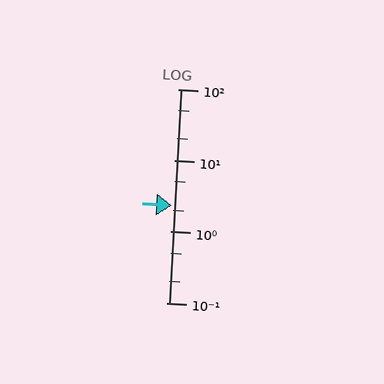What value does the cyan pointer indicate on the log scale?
The pointer indicates approximately 2.3.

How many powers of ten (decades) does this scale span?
The scale spans 3 decades, from 0.1 to 100.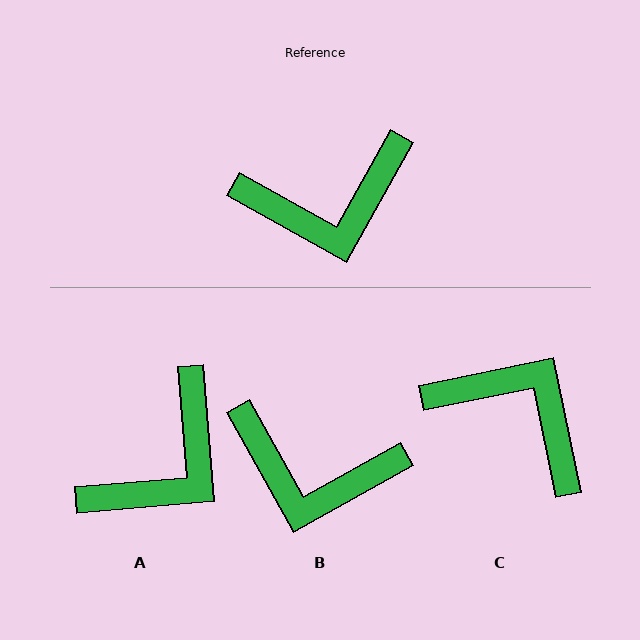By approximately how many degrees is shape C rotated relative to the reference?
Approximately 131 degrees counter-clockwise.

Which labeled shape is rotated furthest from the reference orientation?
C, about 131 degrees away.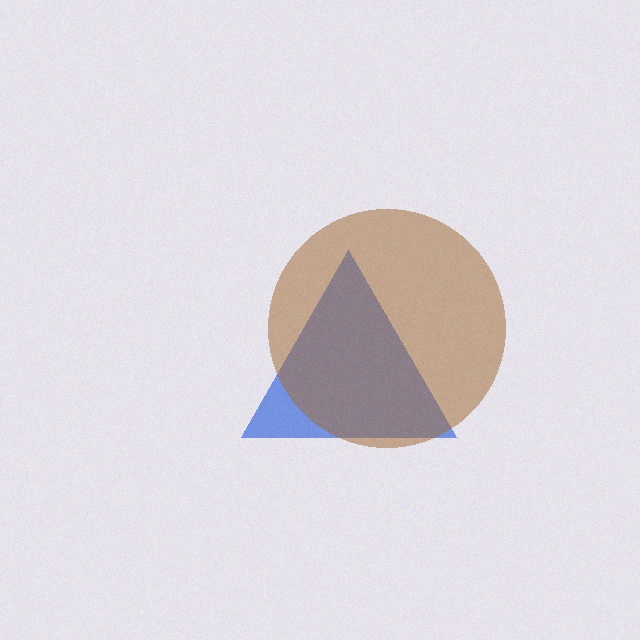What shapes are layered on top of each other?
The layered shapes are: a blue triangle, a brown circle.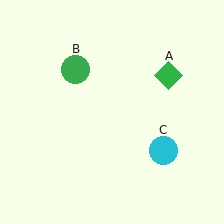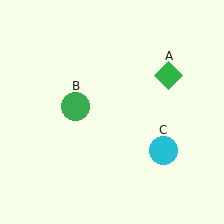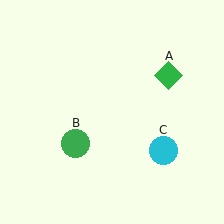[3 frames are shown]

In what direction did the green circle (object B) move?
The green circle (object B) moved down.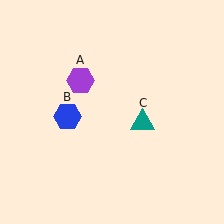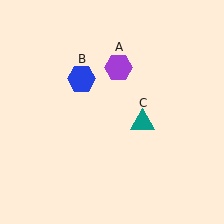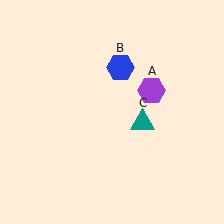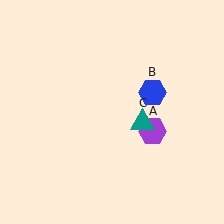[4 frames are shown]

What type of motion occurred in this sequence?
The purple hexagon (object A), blue hexagon (object B) rotated clockwise around the center of the scene.